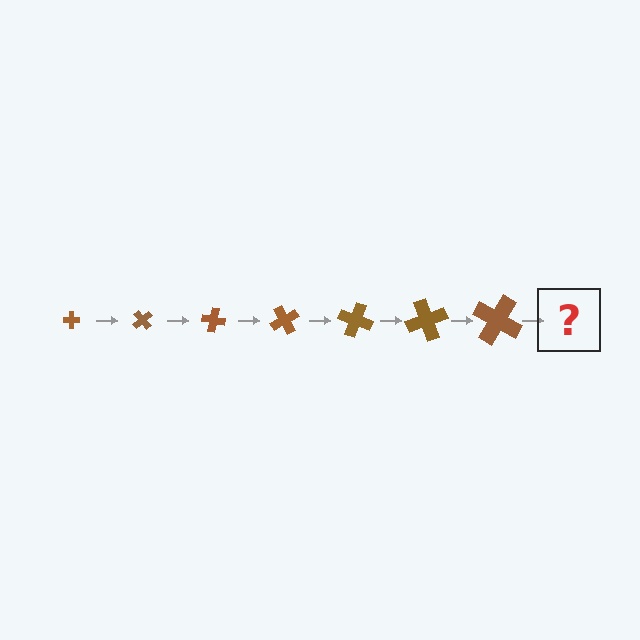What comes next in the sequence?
The next element should be a cross, larger than the previous one and rotated 350 degrees from the start.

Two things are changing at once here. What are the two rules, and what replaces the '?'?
The two rules are that the cross grows larger each step and it rotates 50 degrees each step. The '?' should be a cross, larger than the previous one and rotated 350 degrees from the start.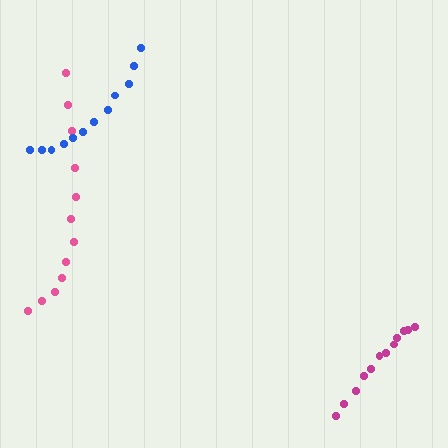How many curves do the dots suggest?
There are 3 distinct paths.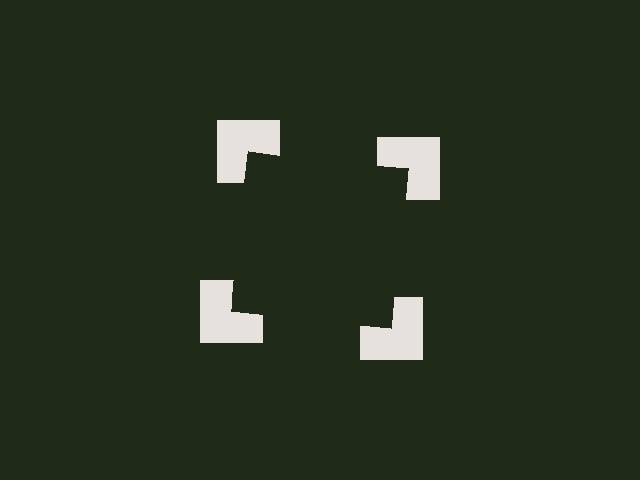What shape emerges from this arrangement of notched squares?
An illusory square — its edges are inferred from the aligned wedge cuts in the notched squares, not physically drawn.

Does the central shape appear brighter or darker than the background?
It typically appears slightly darker than the background, even though no actual brightness change is drawn.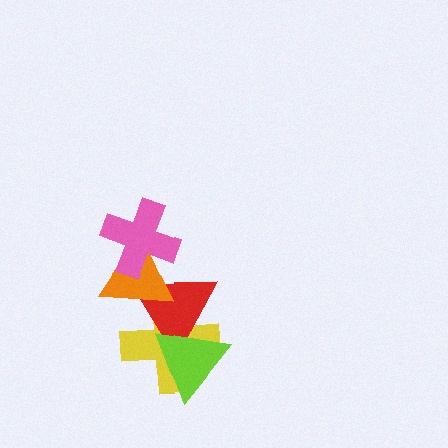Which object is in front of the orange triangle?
The pink cross is in front of the orange triangle.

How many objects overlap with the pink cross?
2 objects overlap with the pink cross.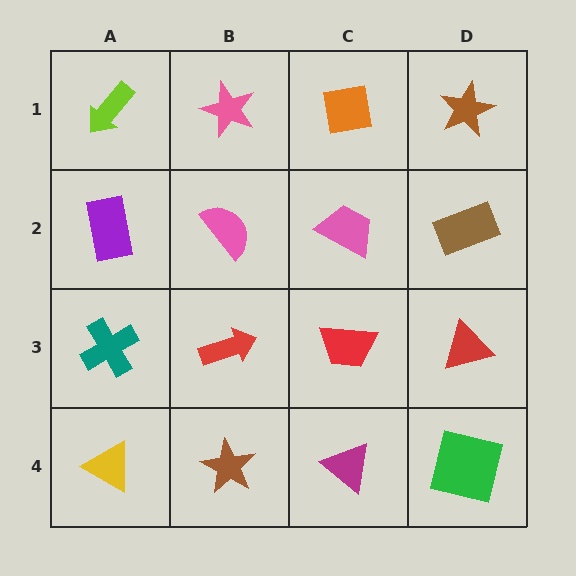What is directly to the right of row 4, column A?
A brown star.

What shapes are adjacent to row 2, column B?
A pink star (row 1, column B), a red arrow (row 3, column B), a purple rectangle (row 2, column A), a pink trapezoid (row 2, column C).